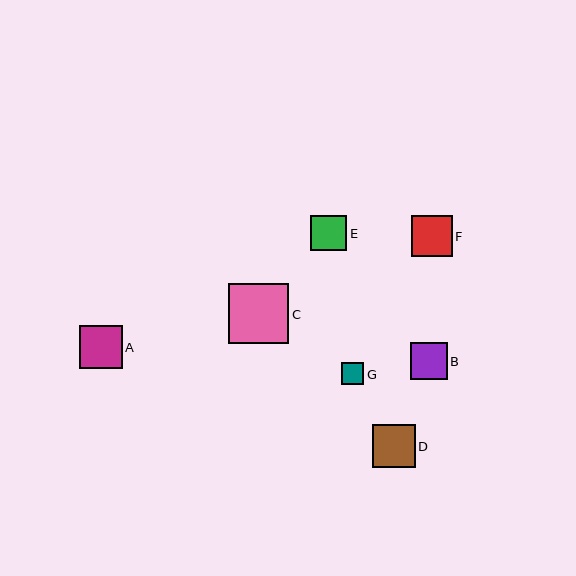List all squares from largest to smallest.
From largest to smallest: C, D, A, F, B, E, G.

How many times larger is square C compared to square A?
Square C is approximately 1.4 times the size of square A.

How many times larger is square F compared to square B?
Square F is approximately 1.1 times the size of square B.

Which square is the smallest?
Square G is the smallest with a size of approximately 22 pixels.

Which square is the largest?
Square C is the largest with a size of approximately 60 pixels.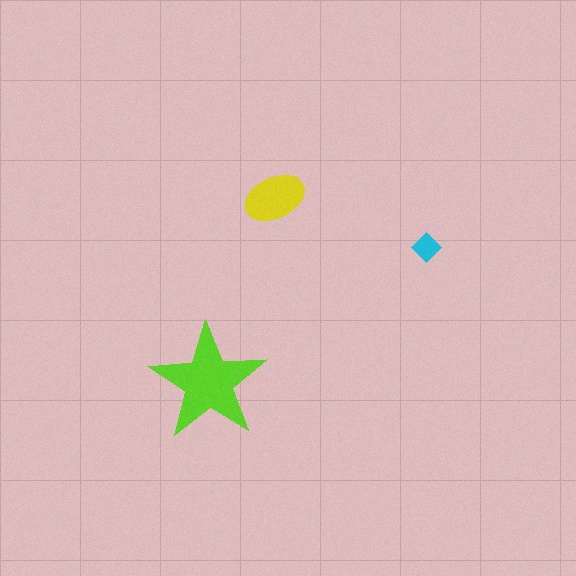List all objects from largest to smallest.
The lime star, the yellow ellipse, the cyan diamond.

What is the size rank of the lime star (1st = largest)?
1st.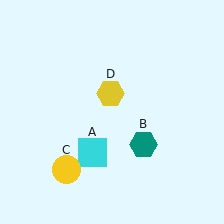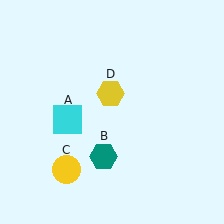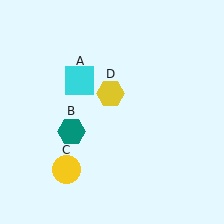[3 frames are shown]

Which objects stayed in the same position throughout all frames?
Yellow circle (object C) and yellow hexagon (object D) remained stationary.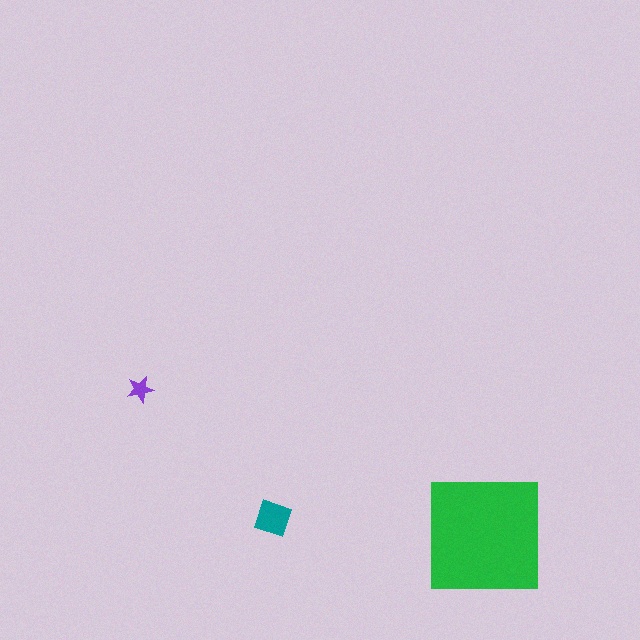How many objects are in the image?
There are 3 objects in the image.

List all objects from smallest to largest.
The purple star, the teal diamond, the green square.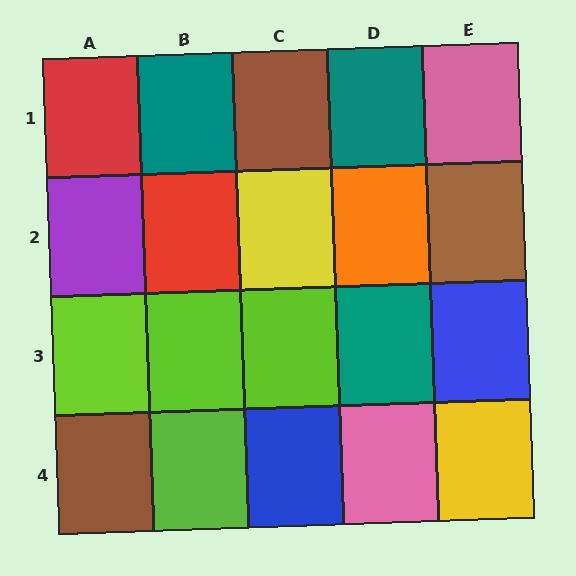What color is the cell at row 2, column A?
Purple.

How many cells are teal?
3 cells are teal.